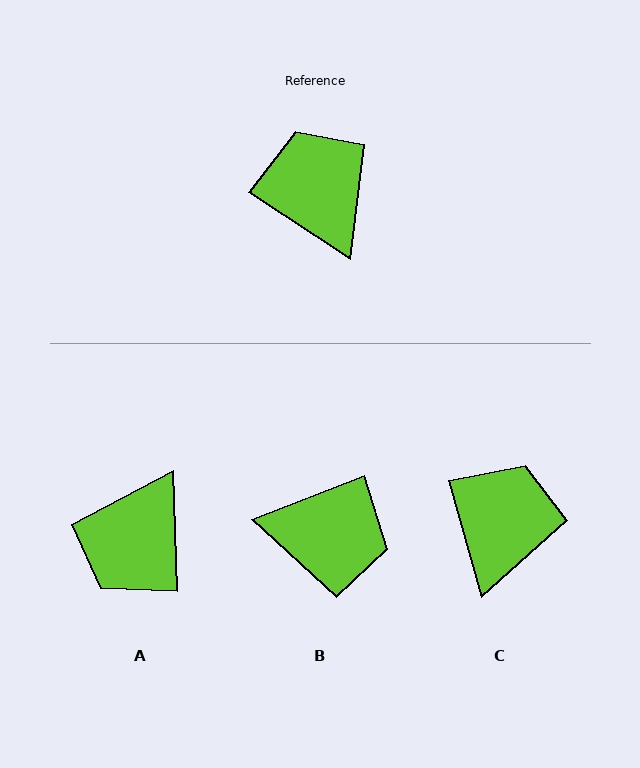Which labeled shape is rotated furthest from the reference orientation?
B, about 125 degrees away.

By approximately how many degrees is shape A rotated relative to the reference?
Approximately 125 degrees counter-clockwise.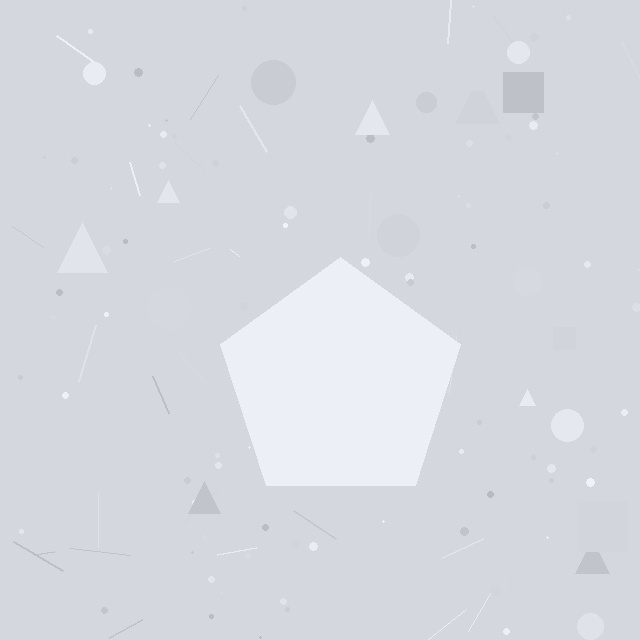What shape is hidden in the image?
A pentagon is hidden in the image.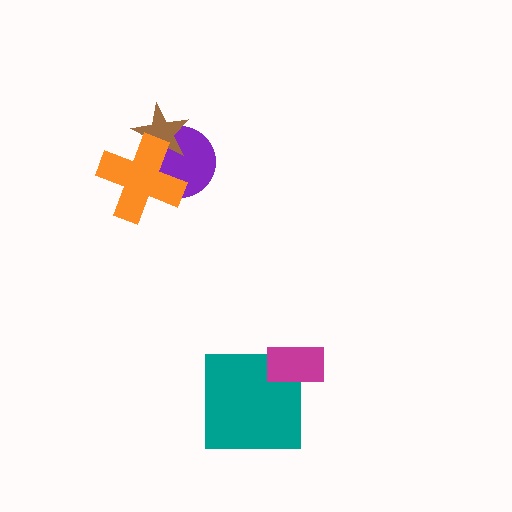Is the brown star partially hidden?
Yes, it is partially covered by another shape.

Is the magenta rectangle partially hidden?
No, no other shape covers it.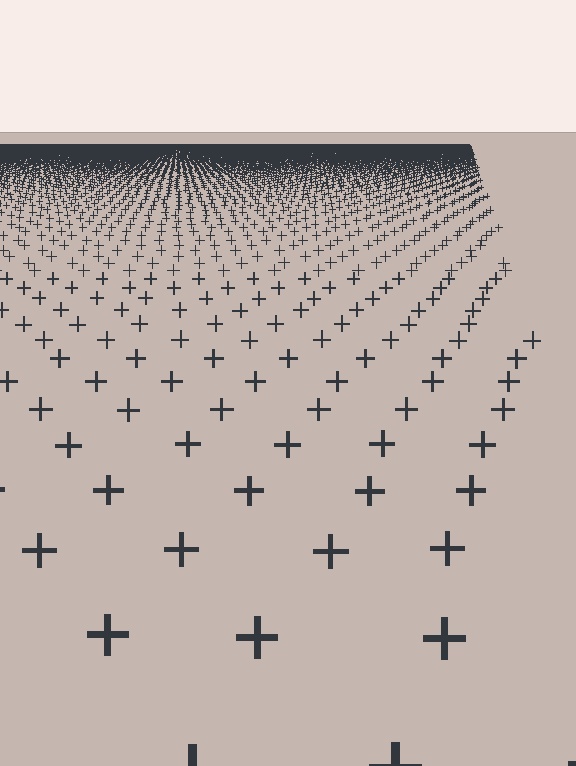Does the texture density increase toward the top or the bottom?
Density increases toward the top.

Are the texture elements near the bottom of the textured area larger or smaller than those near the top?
Larger. Near the bottom, elements are closer to the viewer and appear at a bigger on-screen size.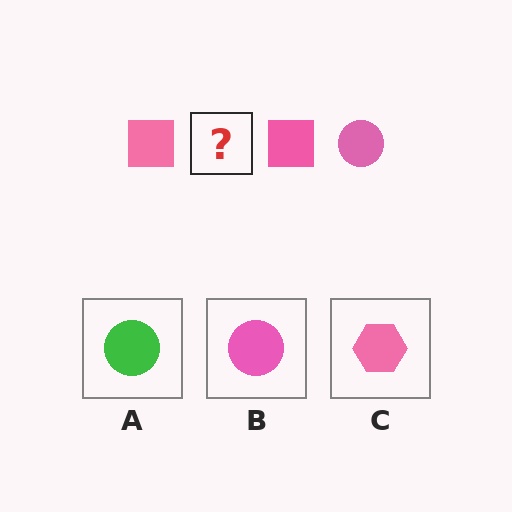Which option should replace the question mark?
Option B.